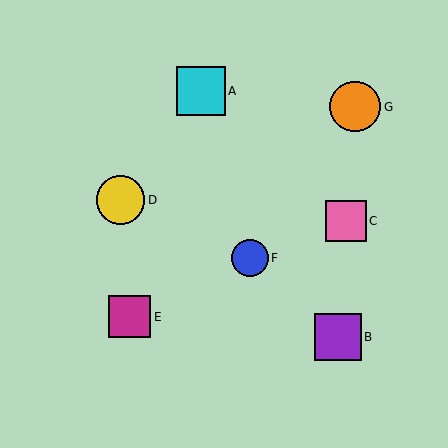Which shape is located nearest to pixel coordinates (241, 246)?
The blue circle (labeled F) at (250, 258) is nearest to that location.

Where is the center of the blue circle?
The center of the blue circle is at (250, 258).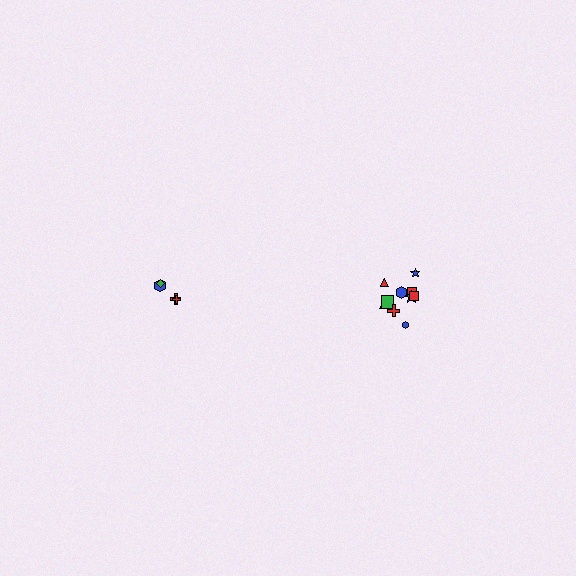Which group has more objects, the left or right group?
The right group.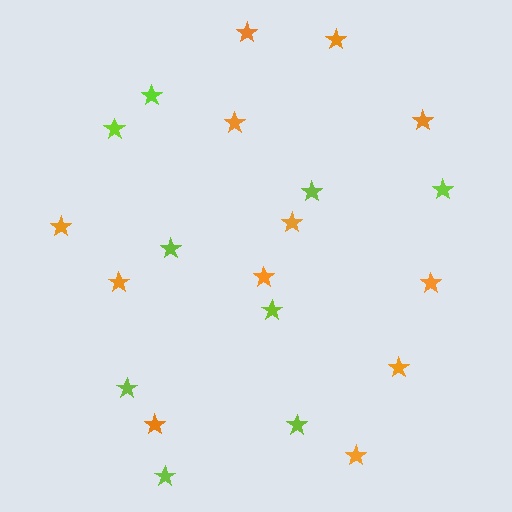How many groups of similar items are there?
There are 2 groups: one group of orange stars (12) and one group of lime stars (9).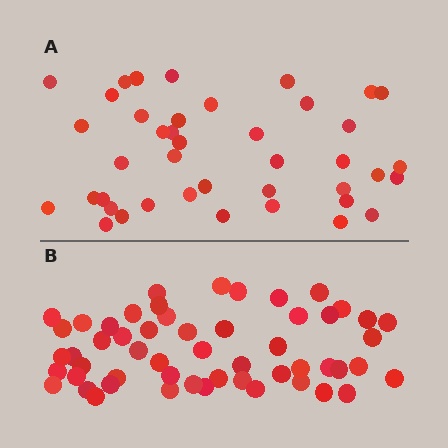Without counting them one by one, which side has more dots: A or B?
Region B (the bottom region) has more dots.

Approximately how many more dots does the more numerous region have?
Region B has approximately 15 more dots than region A.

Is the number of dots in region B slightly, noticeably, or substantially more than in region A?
Region B has noticeably more, but not dramatically so. The ratio is roughly 1.3 to 1.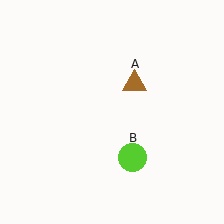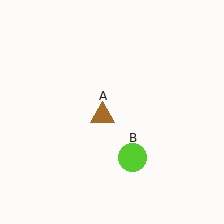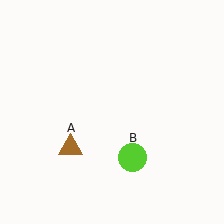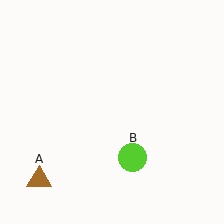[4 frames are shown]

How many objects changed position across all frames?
1 object changed position: brown triangle (object A).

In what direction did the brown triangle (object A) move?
The brown triangle (object A) moved down and to the left.